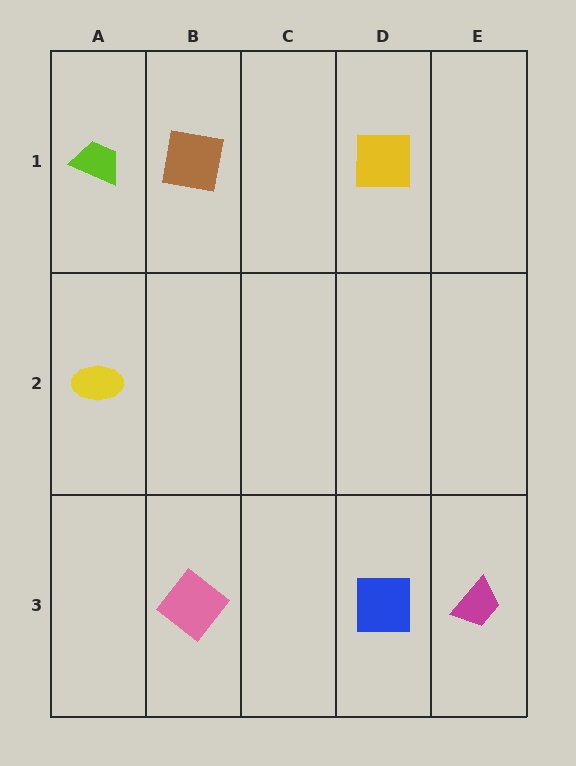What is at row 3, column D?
A blue square.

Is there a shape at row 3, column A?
No, that cell is empty.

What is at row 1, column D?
A yellow square.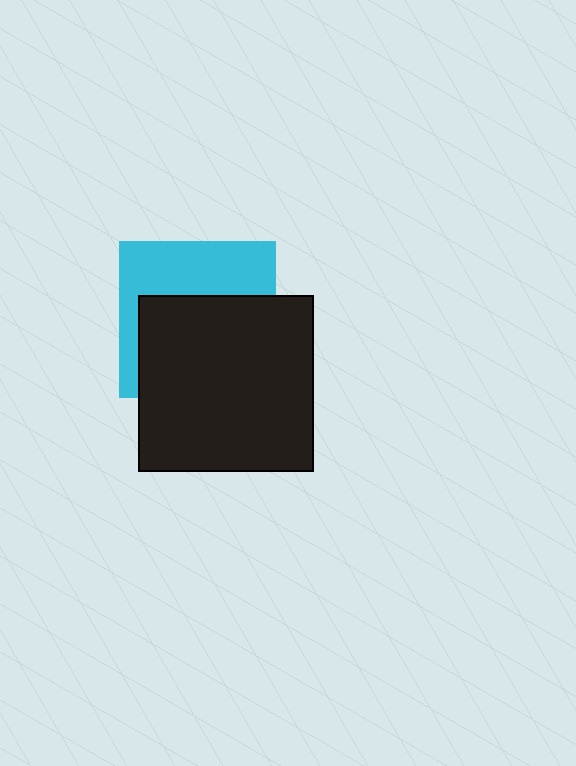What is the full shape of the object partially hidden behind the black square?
The partially hidden object is a cyan square.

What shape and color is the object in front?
The object in front is a black square.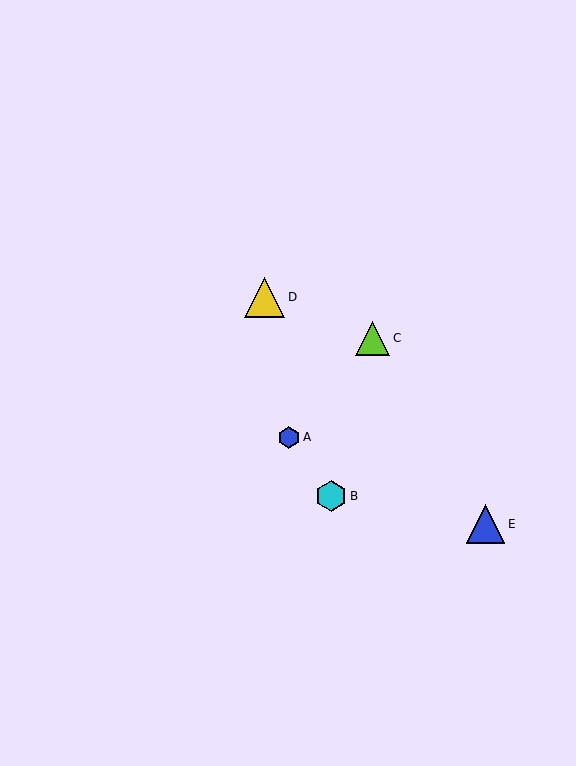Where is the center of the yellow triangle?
The center of the yellow triangle is at (265, 297).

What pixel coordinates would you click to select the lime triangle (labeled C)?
Click at (373, 338) to select the lime triangle C.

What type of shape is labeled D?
Shape D is a yellow triangle.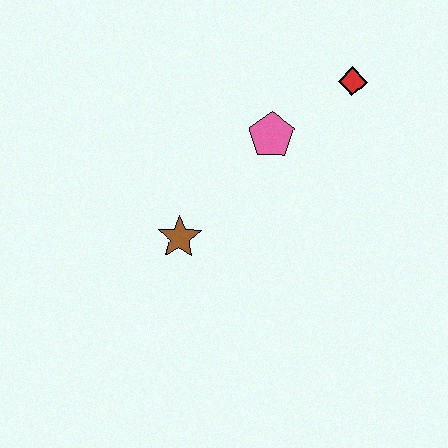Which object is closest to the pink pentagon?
The red diamond is closest to the pink pentagon.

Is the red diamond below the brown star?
No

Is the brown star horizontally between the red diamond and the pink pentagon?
No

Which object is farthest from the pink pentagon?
The brown star is farthest from the pink pentagon.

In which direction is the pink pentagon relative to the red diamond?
The pink pentagon is to the left of the red diamond.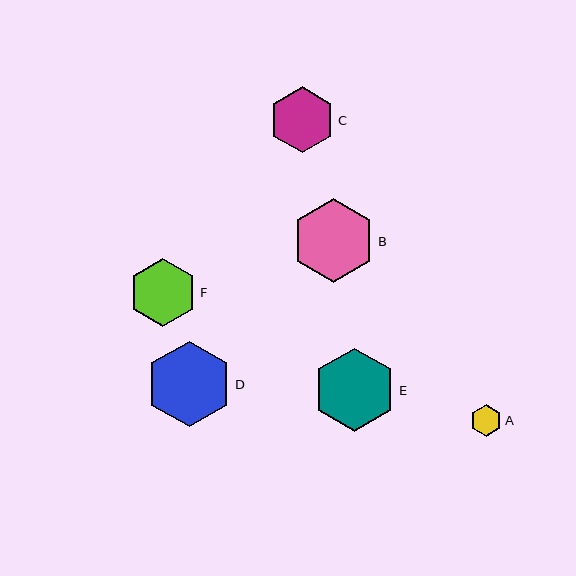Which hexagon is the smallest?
Hexagon A is the smallest with a size of approximately 31 pixels.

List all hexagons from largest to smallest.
From largest to smallest: D, B, E, F, C, A.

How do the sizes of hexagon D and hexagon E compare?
Hexagon D and hexagon E are approximately the same size.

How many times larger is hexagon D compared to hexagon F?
Hexagon D is approximately 1.3 times the size of hexagon F.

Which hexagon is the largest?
Hexagon D is the largest with a size of approximately 86 pixels.